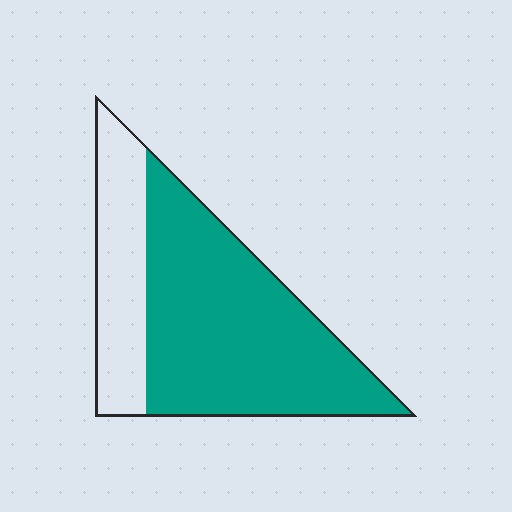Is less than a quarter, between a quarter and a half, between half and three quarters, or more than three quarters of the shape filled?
Between half and three quarters.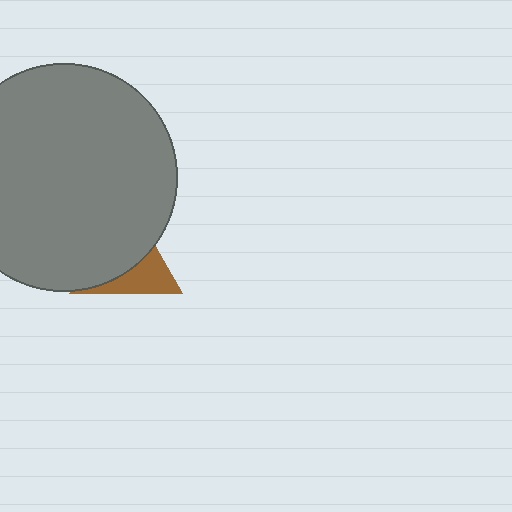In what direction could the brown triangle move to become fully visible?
The brown triangle could move toward the lower-right. That would shift it out from behind the gray circle entirely.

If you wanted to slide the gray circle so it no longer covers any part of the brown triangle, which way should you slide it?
Slide it toward the upper-left — that is the most direct way to separate the two shapes.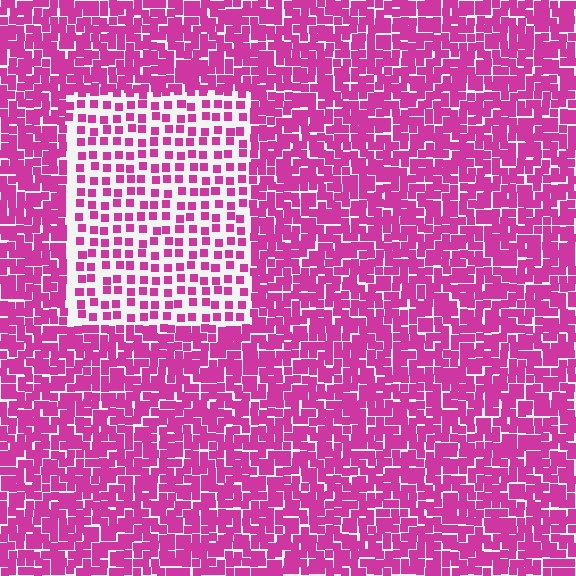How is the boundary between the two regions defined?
The boundary is defined by a change in element density (approximately 2.2x ratio). All elements are the same color, size, and shape.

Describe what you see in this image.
The image contains small magenta elements arranged at two different densities. A rectangle-shaped region is visible where the elements are less densely packed than the surrounding area.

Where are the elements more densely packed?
The elements are more densely packed outside the rectangle boundary.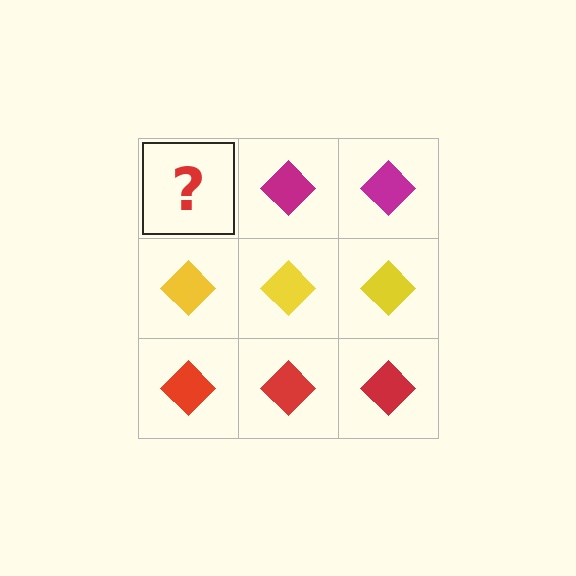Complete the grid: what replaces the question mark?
The question mark should be replaced with a magenta diamond.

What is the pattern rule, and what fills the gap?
The rule is that each row has a consistent color. The gap should be filled with a magenta diamond.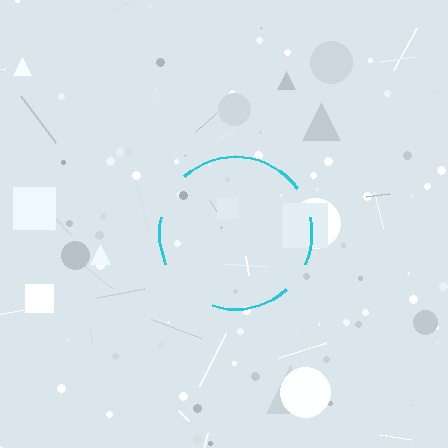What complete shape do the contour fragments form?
The contour fragments form a circle.